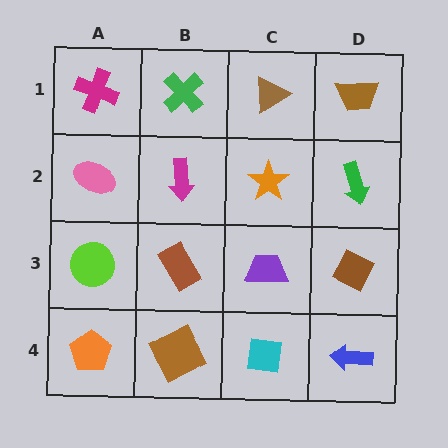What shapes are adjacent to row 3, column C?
An orange star (row 2, column C), a cyan square (row 4, column C), a brown rectangle (row 3, column B), a brown diamond (row 3, column D).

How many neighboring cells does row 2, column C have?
4.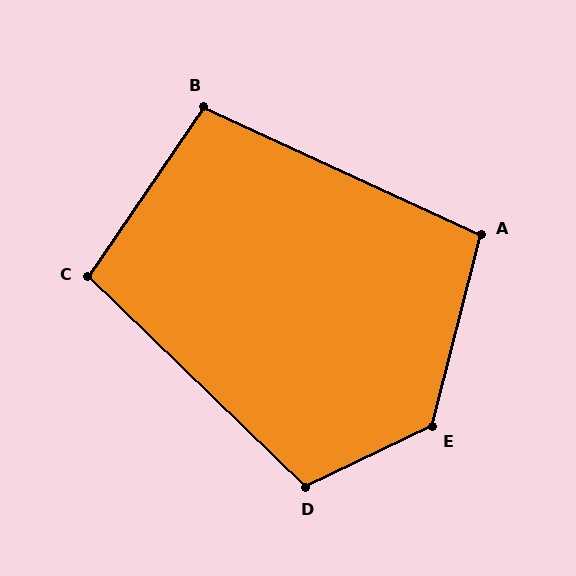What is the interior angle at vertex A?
Approximately 101 degrees (obtuse).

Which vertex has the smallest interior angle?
B, at approximately 99 degrees.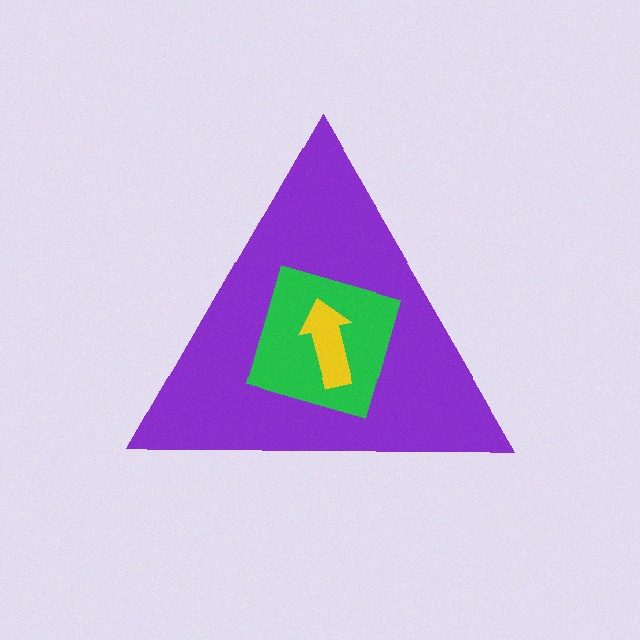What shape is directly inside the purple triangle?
The green square.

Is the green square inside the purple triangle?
Yes.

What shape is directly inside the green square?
The yellow arrow.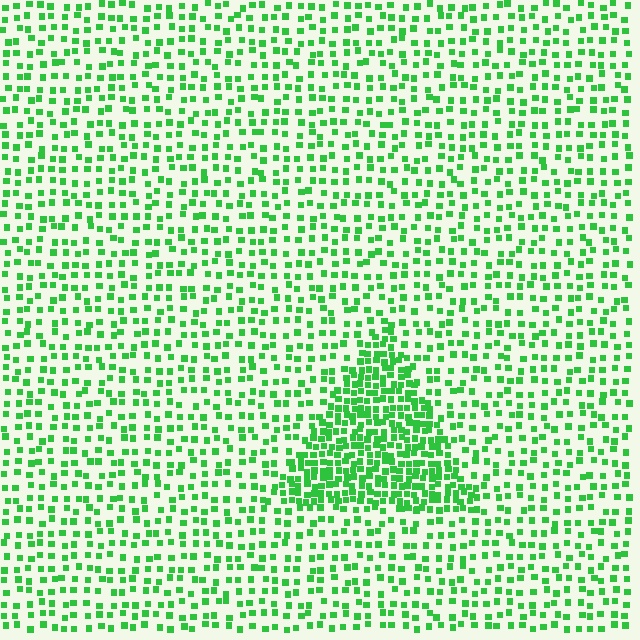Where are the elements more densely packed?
The elements are more densely packed inside the triangle boundary.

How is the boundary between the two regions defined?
The boundary is defined by a change in element density (approximately 2.3x ratio). All elements are the same color, size, and shape.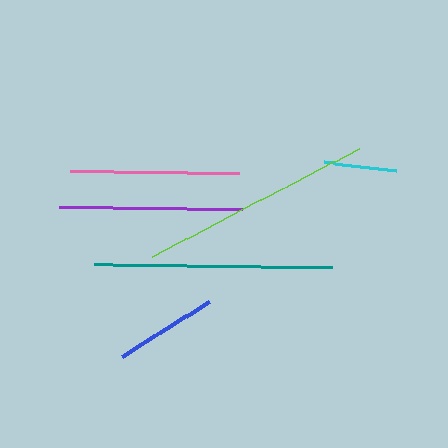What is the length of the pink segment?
The pink segment is approximately 169 pixels long.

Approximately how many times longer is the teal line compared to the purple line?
The teal line is approximately 1.3 times the length of the purple line.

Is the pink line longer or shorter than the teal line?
The teal line is longer than the pink line.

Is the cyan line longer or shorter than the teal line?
The teal line is longer than the cyan line.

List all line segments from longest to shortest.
From longest to shortest: teal, lime, purple, pink, blue, cyan.